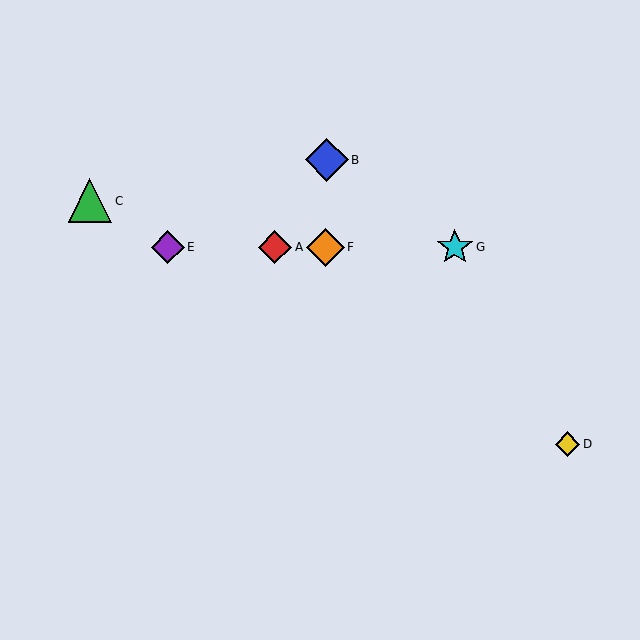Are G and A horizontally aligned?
Yes, both are at y≈247.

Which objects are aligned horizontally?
Objects A, E, F, G are aligned horizontally.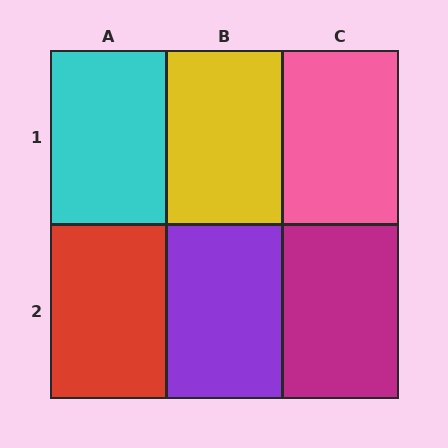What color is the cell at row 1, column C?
Pink.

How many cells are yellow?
1 cell is yellow.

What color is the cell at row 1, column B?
Yellow.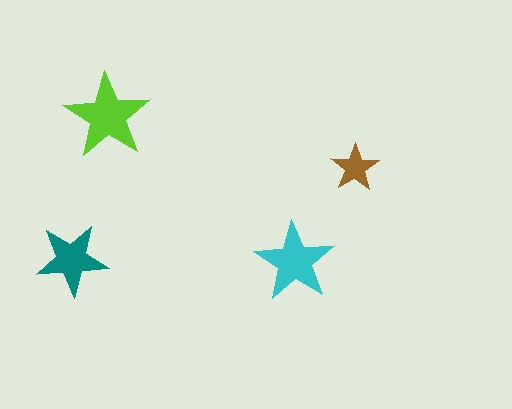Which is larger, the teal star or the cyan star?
The cyan one.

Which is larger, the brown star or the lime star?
The lime one.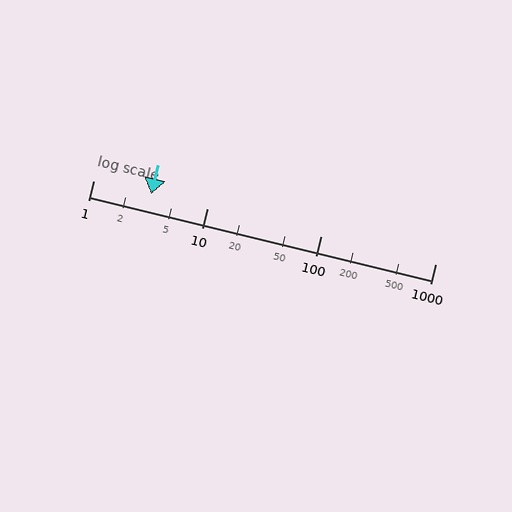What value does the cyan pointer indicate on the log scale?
The pointer indicates approximately 3.2.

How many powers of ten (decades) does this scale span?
The scale spans 3 decades, from 1 to 1000.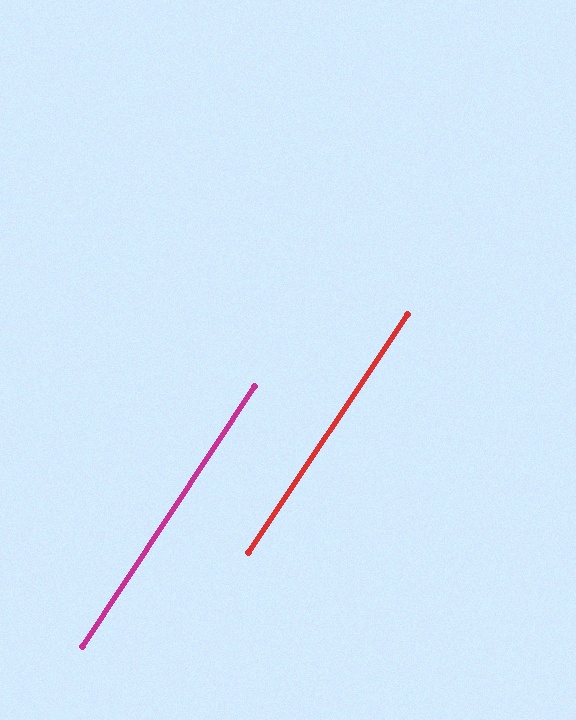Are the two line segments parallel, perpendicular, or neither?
Parallel — their directions differ by only 0.1°.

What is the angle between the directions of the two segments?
Approximately 0 degrees.